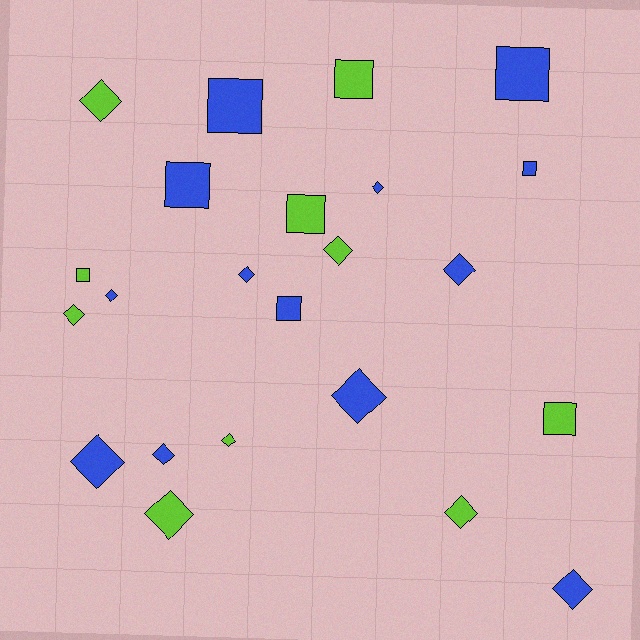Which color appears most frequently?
Blue, with 13 objects.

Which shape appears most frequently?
Diamond, with 14 objects.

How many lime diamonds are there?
There are 6 lime diamonds.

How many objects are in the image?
There are 23 objects.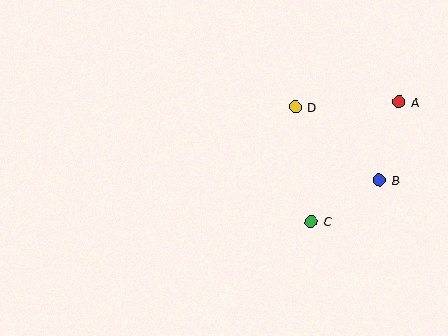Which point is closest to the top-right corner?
Point A is closest to the top-right corner.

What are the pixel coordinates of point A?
Point A is at (399, 102).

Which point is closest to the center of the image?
Point D at (295, 107) is closest to the center.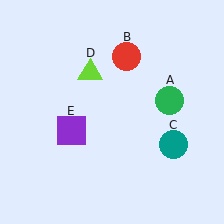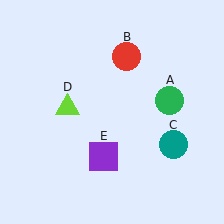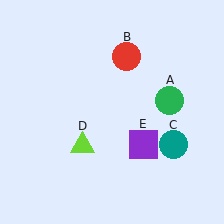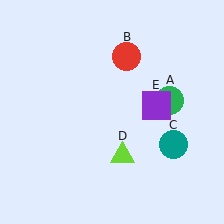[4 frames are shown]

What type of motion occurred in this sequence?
The lime triangle (object D), purple square (object E) rotated counterclockwise around the center of the scene.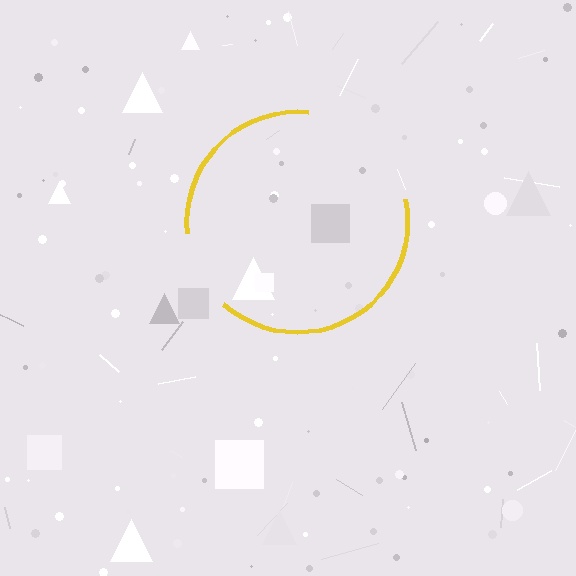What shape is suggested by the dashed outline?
The dashed outline suggests a circle.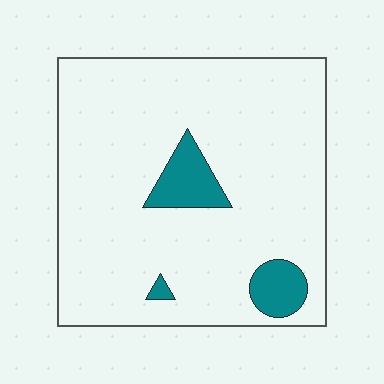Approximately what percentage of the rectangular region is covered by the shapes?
Approximately 10%.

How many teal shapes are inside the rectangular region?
3.